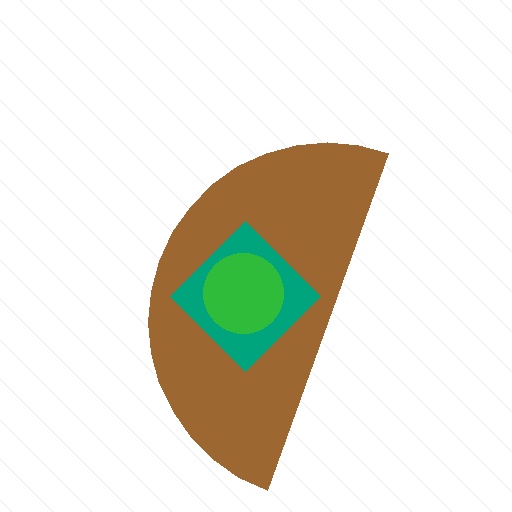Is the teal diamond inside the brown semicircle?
Yes.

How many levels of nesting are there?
3.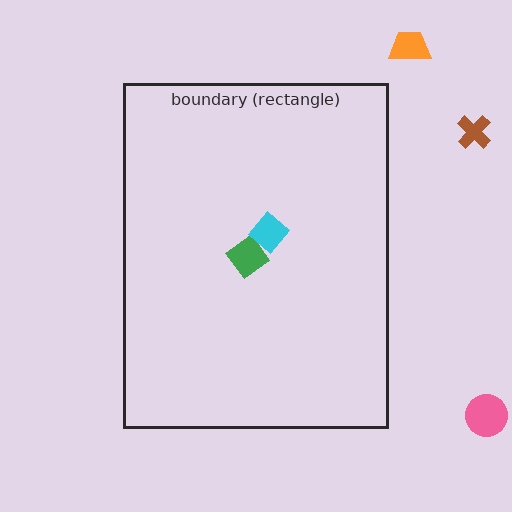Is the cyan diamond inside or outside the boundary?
Inside.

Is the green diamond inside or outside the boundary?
Inside.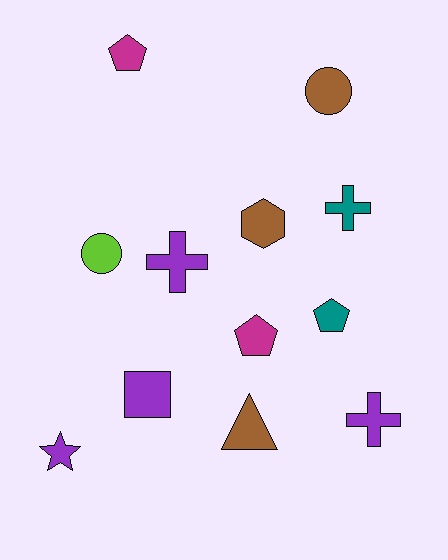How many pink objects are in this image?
There are no pink objects.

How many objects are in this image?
There are 12 objects.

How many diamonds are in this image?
There are no diamonds.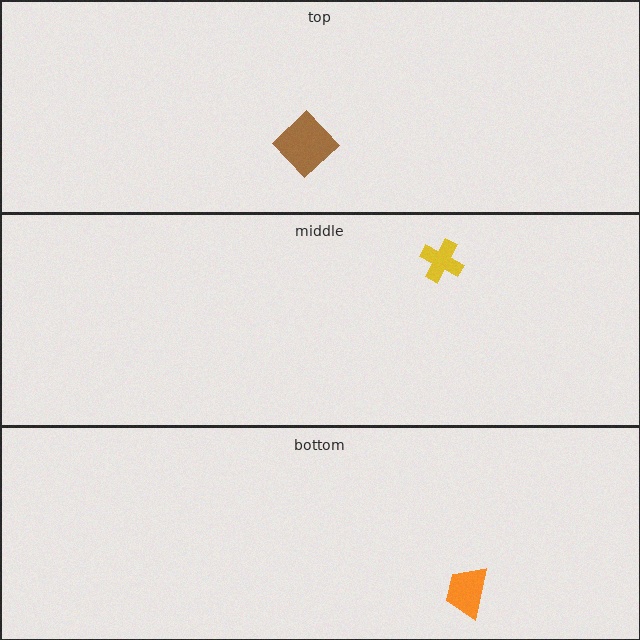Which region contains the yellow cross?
The middle region.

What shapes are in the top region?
The brown diamond.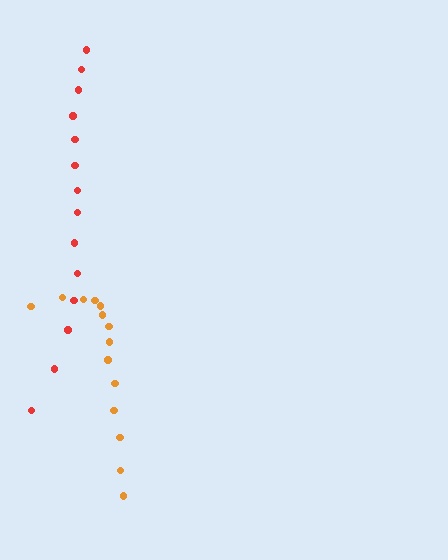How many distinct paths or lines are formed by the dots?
There are 2 distinct paths.